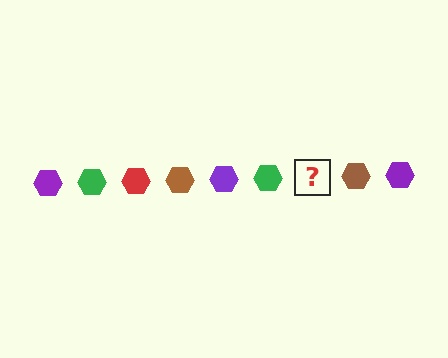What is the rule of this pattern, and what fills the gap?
The rule is that the pattern cycles through purple, green, red, brown hexagons. The gap should be filled with a red hexagon.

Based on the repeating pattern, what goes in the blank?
The blank should be a red hexagon.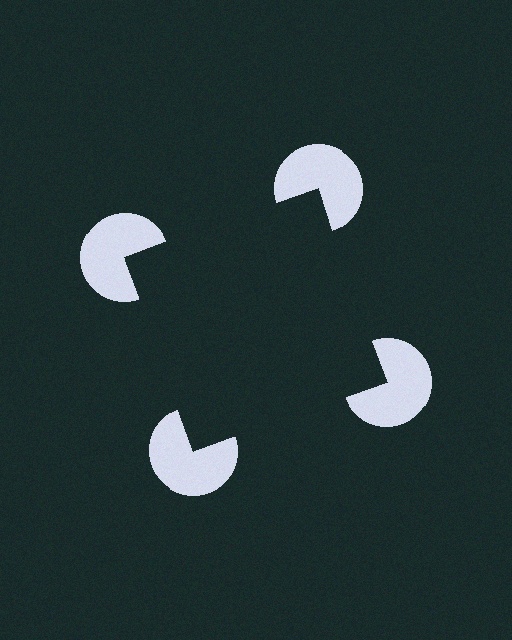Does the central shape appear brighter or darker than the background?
It typically appears slightly darker than the background, even though no actual brightness change is drawn.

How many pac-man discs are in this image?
There are 4 — one at each vertex of the illusory square.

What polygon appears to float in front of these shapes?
An illusory square — its edges are inferred from the aligned wedge cuts in the pac-man discs, not physically drawn.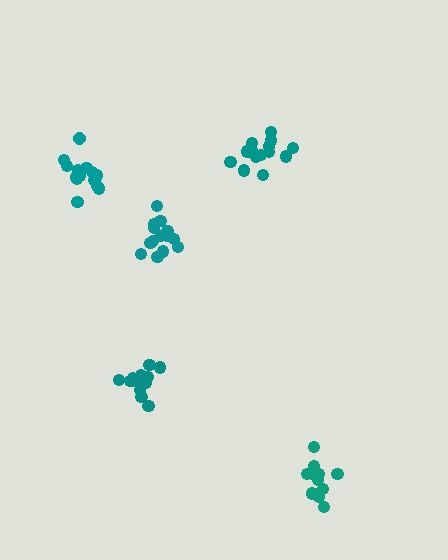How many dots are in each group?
Group 1: 12 dots, Group 2: 14 dots, Group 3: 15 dots, Group 4: 14 dots, Group 5: 12 dots (67 total).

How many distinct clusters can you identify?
There are 5 distinct clusters.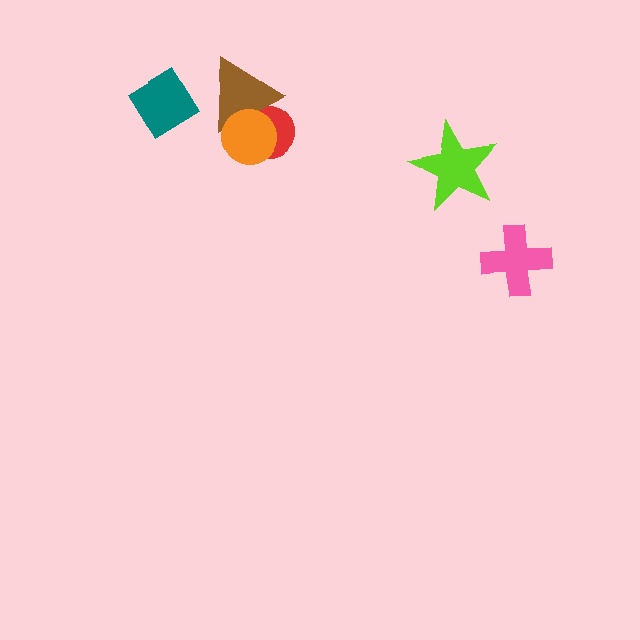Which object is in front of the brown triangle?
The orange circle is in front of the brown triangle.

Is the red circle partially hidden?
Yes, it is partially covered by another shape.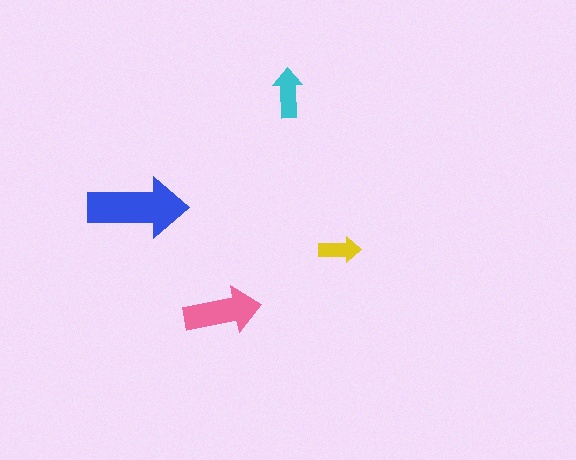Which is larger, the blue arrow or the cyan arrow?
The blue one.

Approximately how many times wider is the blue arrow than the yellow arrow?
About 2.5 times wider.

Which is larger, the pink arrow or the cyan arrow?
The pink one.